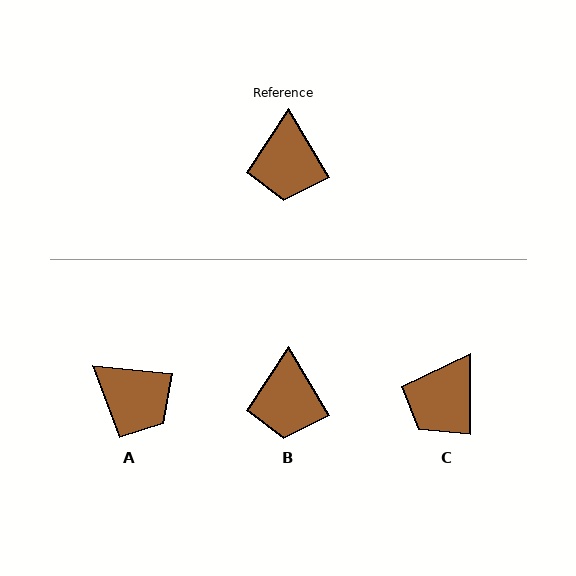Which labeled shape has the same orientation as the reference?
B.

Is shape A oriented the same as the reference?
No, it is off by about 54 degrees.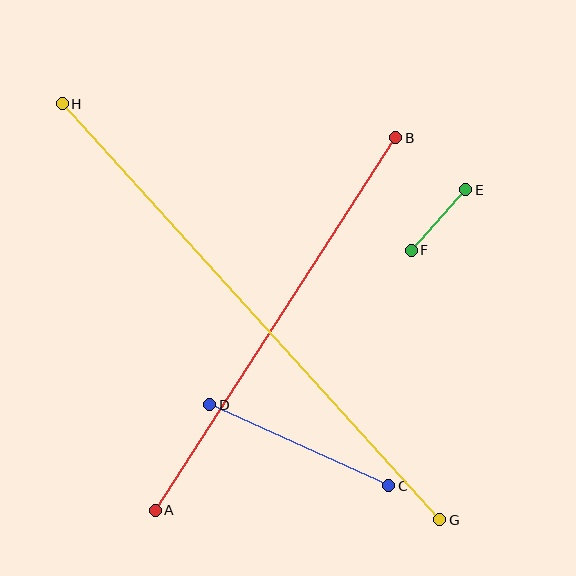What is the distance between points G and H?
The distance is approximately 562 pixels.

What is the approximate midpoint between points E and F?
The midpoint is at approximately (439, 220) pixels.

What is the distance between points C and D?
The distance is approximately 197 pixels.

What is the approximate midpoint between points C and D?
The midpoint is at approximately (299, 445) pixels.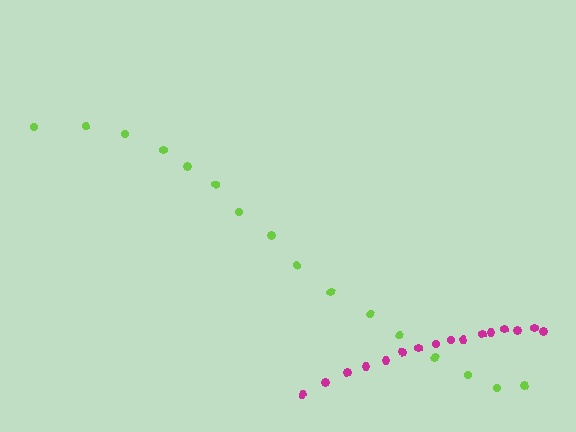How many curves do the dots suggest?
There are 2 distinct paths.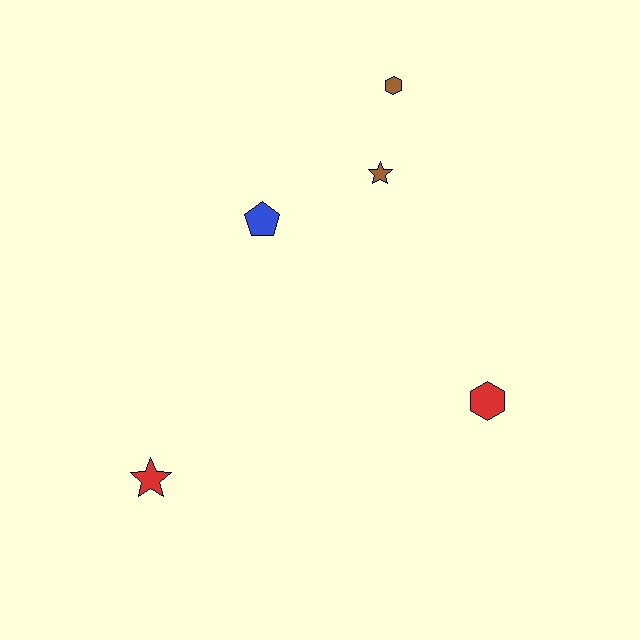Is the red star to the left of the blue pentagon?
Yes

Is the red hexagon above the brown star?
No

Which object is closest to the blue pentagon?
The brown star is closest to the blue pentagon.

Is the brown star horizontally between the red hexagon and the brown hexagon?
No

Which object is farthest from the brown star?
The red star is farthest from the brown star.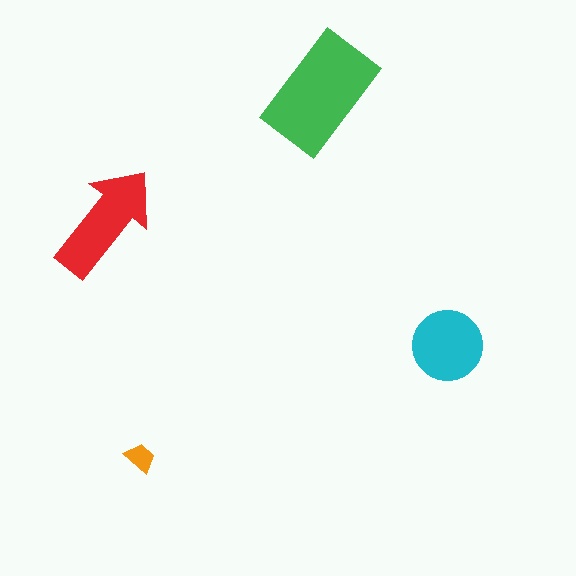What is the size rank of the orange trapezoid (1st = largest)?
4th.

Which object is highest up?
The green rectangle is topmost.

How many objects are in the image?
There are 4 objects in the image.